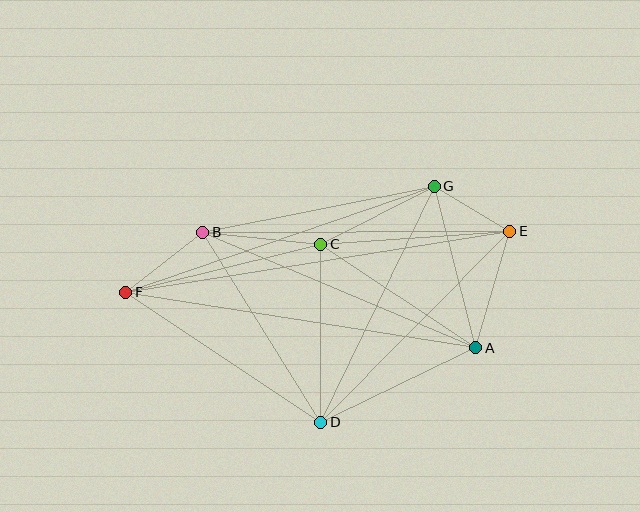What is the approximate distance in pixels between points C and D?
The distance between C and D is approximately 178 pixels.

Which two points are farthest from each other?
Points E and F are farthest from each other.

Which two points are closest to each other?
Points E and G are closest to each other.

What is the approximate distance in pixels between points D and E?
The distance between D and E is approximately 269 pixels.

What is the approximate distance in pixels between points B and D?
The distance between B and D is approximately 224 pixels.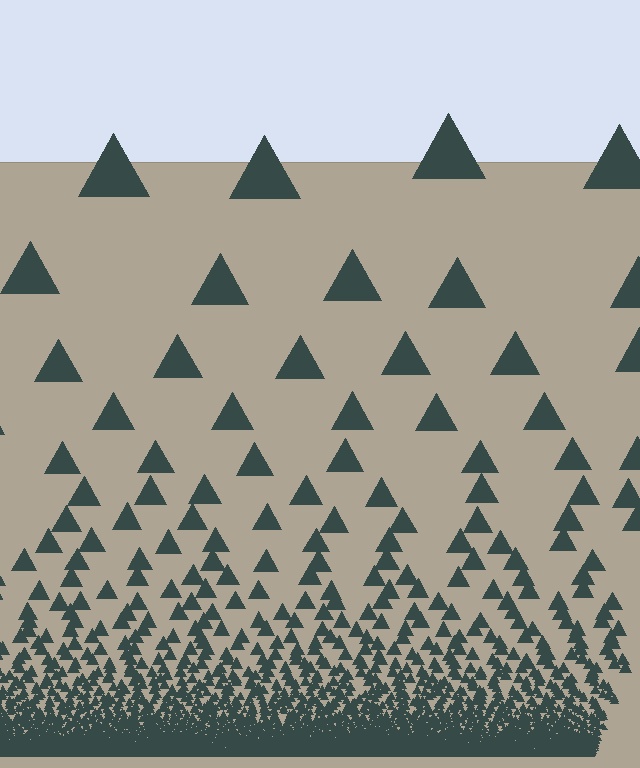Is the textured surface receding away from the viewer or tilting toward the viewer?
The surface appears to tilt toward the viewer. Texture elements get larger and sparser toward the top.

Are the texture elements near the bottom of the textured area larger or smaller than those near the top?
Smaller. The gradient is inverted — elements near the bottom are smaller and denser.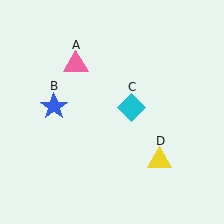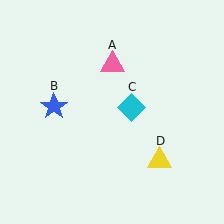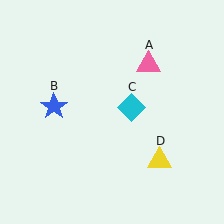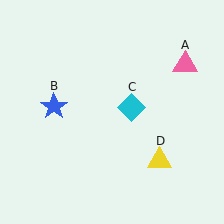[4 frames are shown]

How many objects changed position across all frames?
1 object changed position: pink triangle (object A).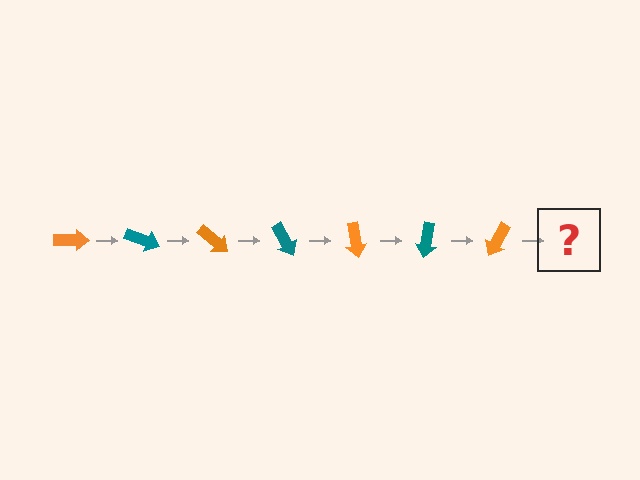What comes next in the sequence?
The next element should be a teal arrow, rotated 140 degrees from the start.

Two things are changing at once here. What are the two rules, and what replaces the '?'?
The two rules are that it rotates 20 degrees each step and the color cycles through orange and teal. The '?' should be a teal arrow, rotated 140 degrees from the start.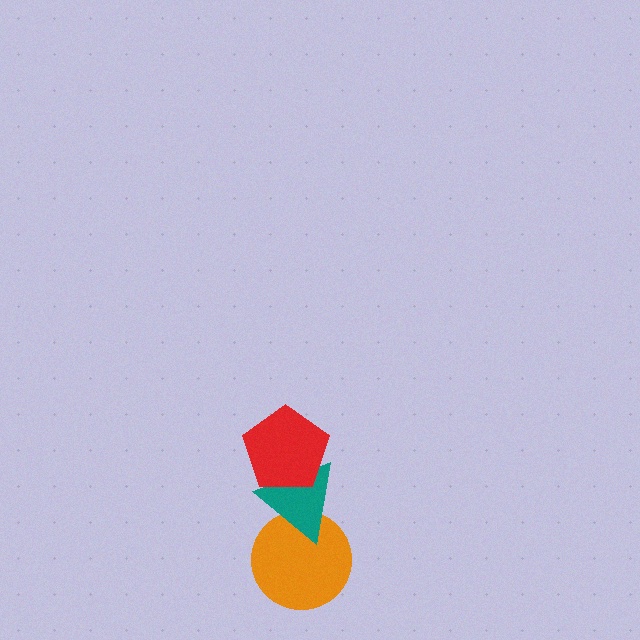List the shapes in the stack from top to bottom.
From top to bottom: the red pentagon, the teal triangle, the orange circle.